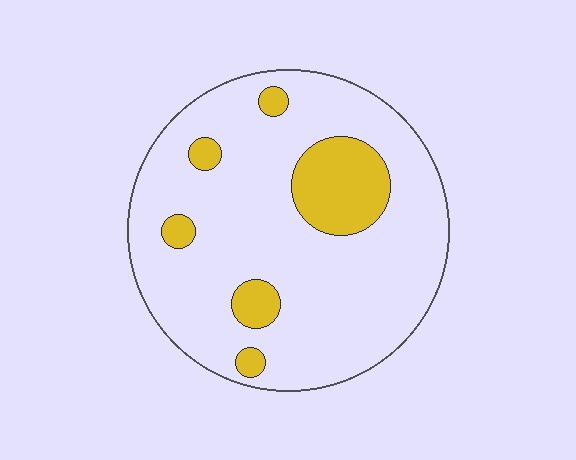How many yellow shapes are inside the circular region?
6.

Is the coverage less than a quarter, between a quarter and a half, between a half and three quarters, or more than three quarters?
Less than a quarter.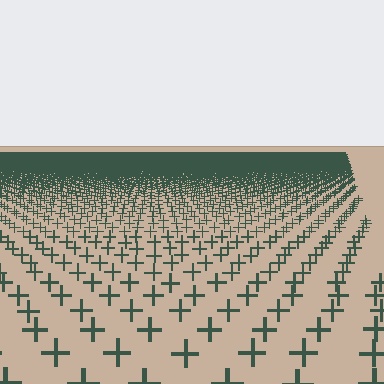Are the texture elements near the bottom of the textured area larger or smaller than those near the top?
Larger. Near the bottom, elements are closer to the viewer and appear at a bigger on-screen size.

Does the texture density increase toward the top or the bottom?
Density increases toward the top.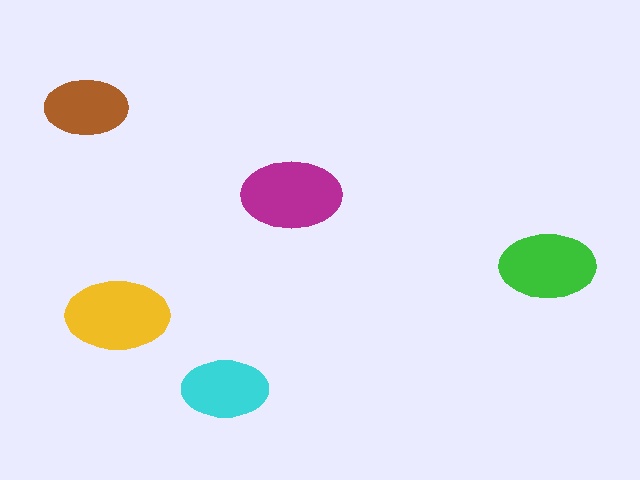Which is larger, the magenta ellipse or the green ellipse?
The magenta one.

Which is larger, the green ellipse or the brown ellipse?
The green one.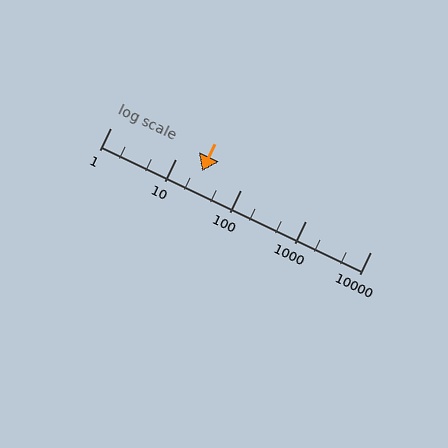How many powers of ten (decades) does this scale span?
The scale spans 4 decades, from 1 to 10000.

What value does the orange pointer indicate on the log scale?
The pointer indicates approximately 26.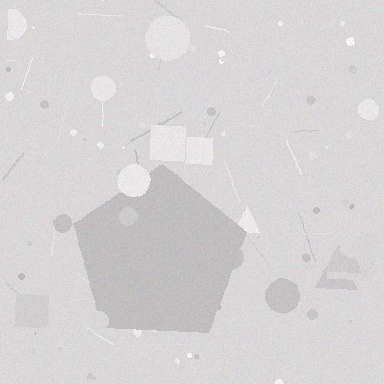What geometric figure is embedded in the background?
A pentagon is embedded in the background.